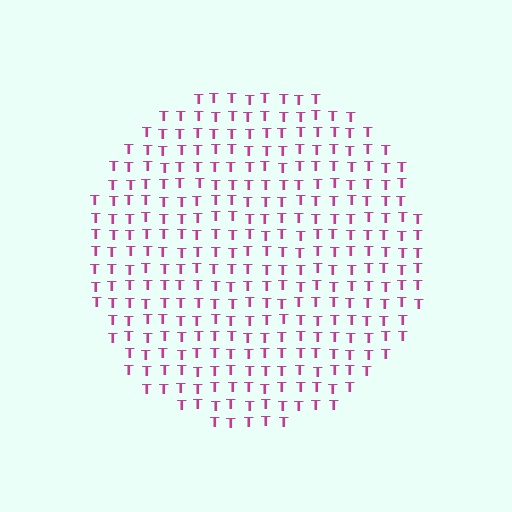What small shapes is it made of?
It is made of small letter T's.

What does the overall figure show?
The overall figure shows a circle.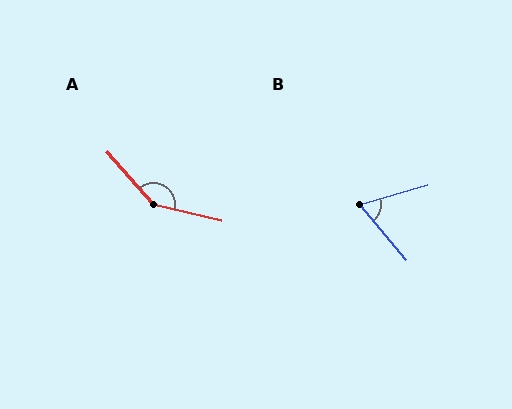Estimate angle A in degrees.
Approximately 144 degrees.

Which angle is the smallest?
B, at approximately 66 degrees.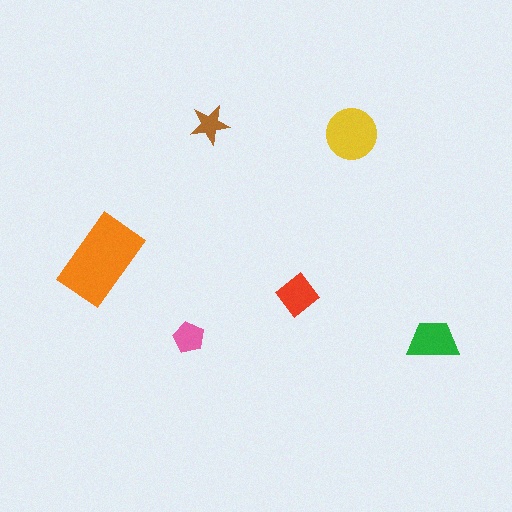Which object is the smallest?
The brown star.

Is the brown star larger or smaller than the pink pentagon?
Smaller.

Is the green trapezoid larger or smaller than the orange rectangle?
Smaller.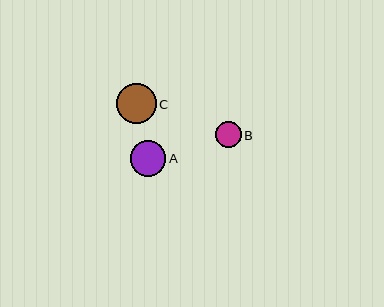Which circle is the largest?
Circle C is the largest with a size of approximately 40 pixels.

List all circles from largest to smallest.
From largest to smallest: C, A, B.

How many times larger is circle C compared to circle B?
Circle C is approximately 1.6 times the size of circle B.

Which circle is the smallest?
Circle B is the smallest with a size of approximately 26 pixels.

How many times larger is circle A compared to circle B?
Circle A is approximately 1.4 times the size of circle B.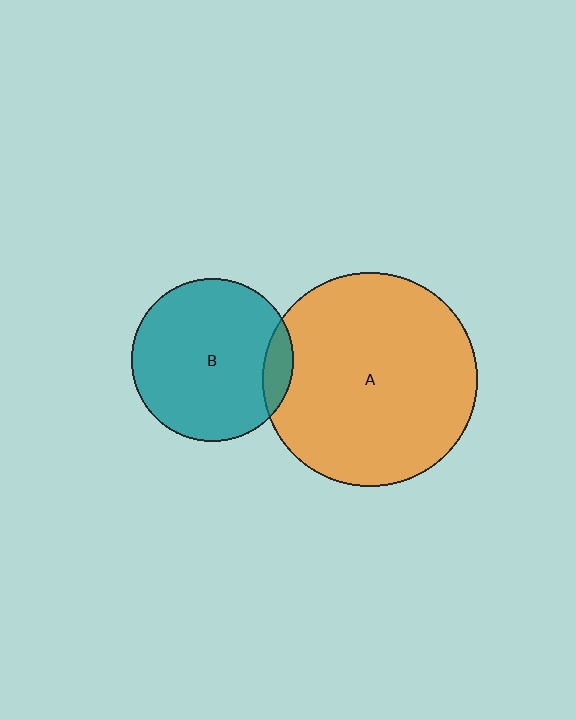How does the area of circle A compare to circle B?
Approximately 1.7 times.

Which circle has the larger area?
Circle A (orange).